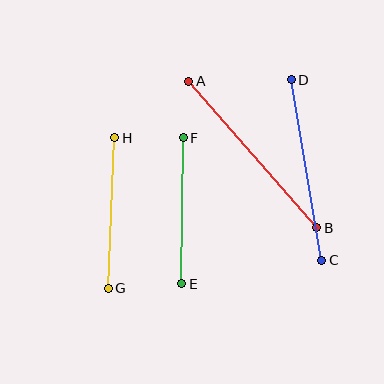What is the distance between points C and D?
The distance is approximately 183 pixels.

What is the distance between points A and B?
The distance is approximately 195 pixels.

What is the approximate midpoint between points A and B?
The midpoint is at approximately (253, 154) pixels.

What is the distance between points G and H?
The distance is approximately 150 pixels.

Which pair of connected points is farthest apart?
Points A and B are farthest apart.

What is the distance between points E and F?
The distance is approximately 146 pixels.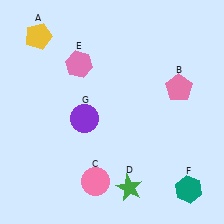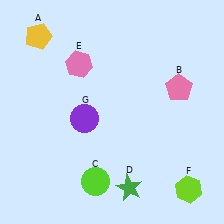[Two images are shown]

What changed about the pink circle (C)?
In Image 1, C is pink. In Image 2, it changed to lime.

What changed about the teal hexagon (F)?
In Image 1, F is teal. In Image 2, it changed to lime.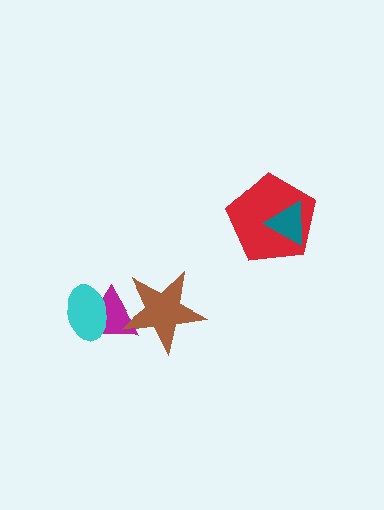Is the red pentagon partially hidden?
Yes, it is partially covered by another shape.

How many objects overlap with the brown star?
1 object overlaps with the brown star.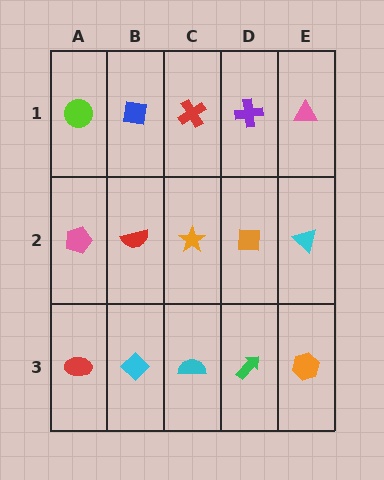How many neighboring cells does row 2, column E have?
3.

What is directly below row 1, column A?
A pink pentagon.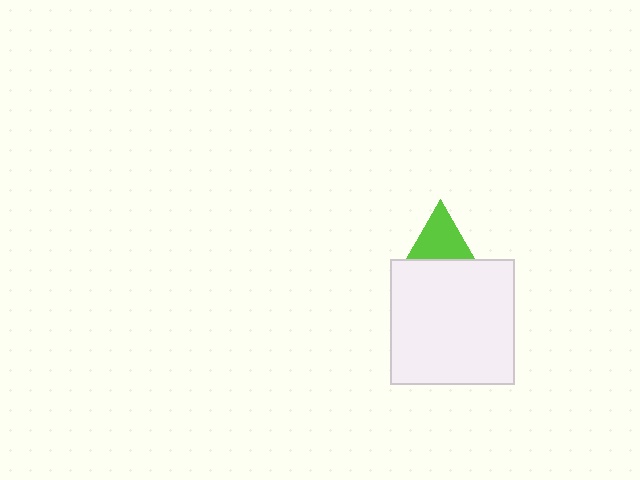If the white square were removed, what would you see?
You would see the complete lime triangle.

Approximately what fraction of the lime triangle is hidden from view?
Roughly 46% of the lime triangle is hidden behind the white square.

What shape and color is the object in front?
The object in front is a white square.